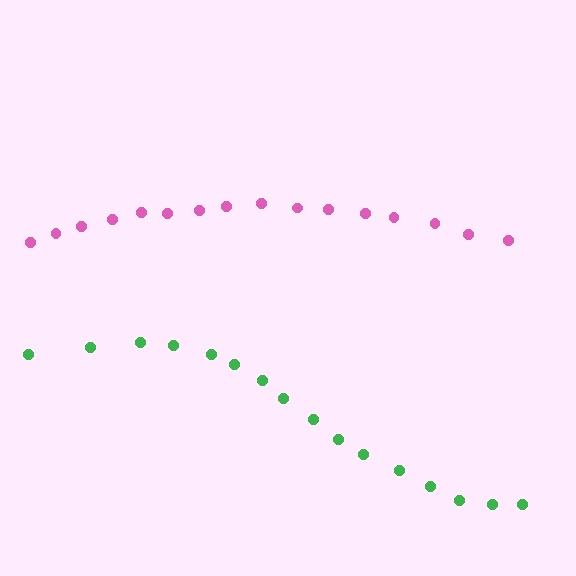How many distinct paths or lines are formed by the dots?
There are 2 distinct paths.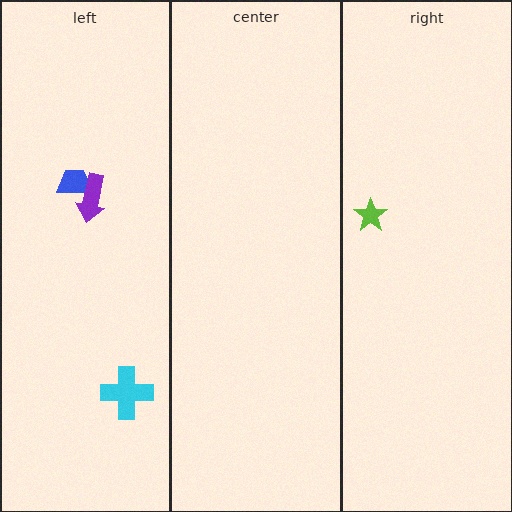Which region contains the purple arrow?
The left region.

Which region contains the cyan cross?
The left region.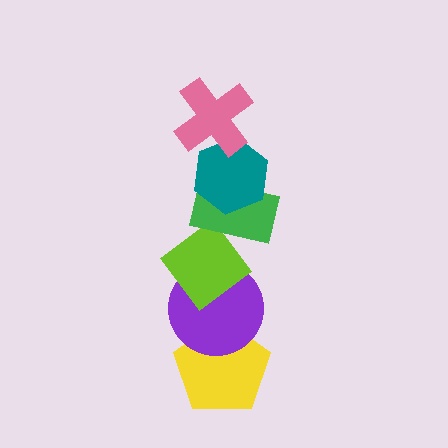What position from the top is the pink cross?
The pink cross is 1st from the top.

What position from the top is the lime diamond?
The lime diamond is 4th from the top.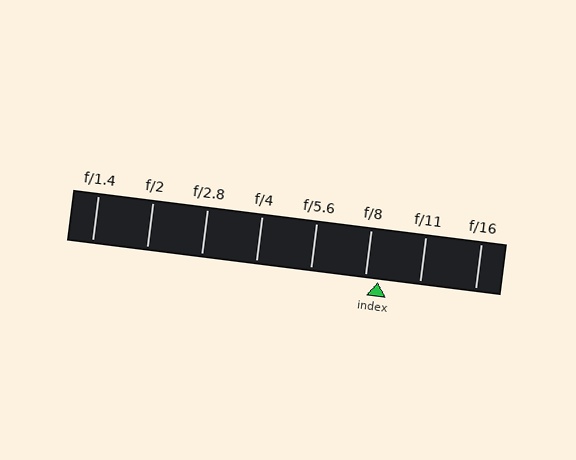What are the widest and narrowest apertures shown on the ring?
The widest aperture shown is f/1.4 and the narrowest is f/16.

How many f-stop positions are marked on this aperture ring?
There are 8 f-stop positions marked.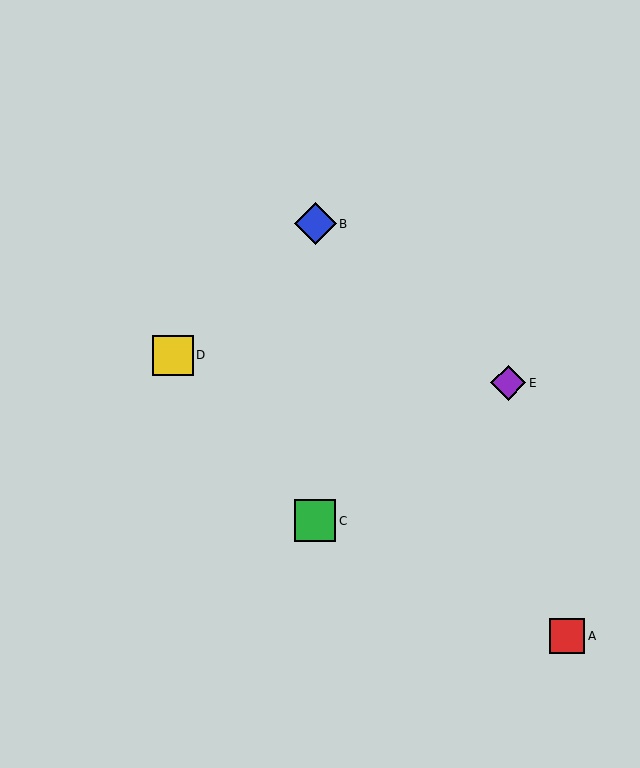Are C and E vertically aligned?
No, C is at x≈315 and E is at x≈508.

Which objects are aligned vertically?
Objects B, C are aligned vertically.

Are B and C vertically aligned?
Yes, both are at x≈315.